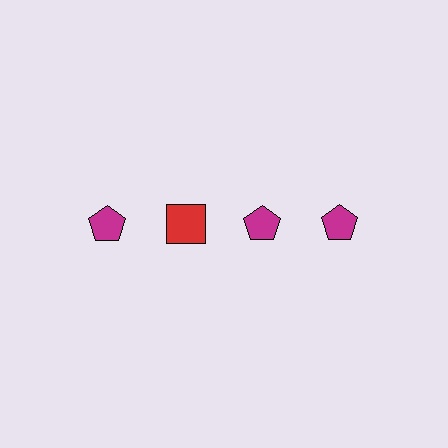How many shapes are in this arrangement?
There are 4 shapes arranged in a grid pattern.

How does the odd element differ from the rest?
It differs in both color (red instead of magenta) and shape (square instead of pentagon).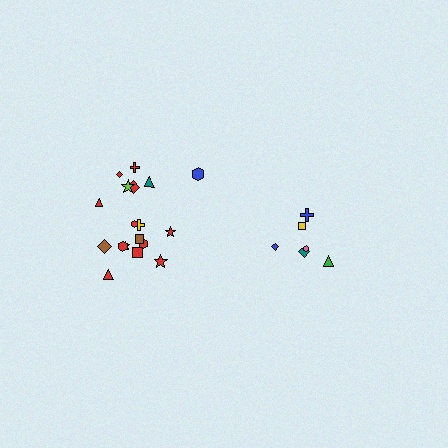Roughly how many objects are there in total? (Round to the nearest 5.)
Roughly 25 objects in total.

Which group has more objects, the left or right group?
The left group.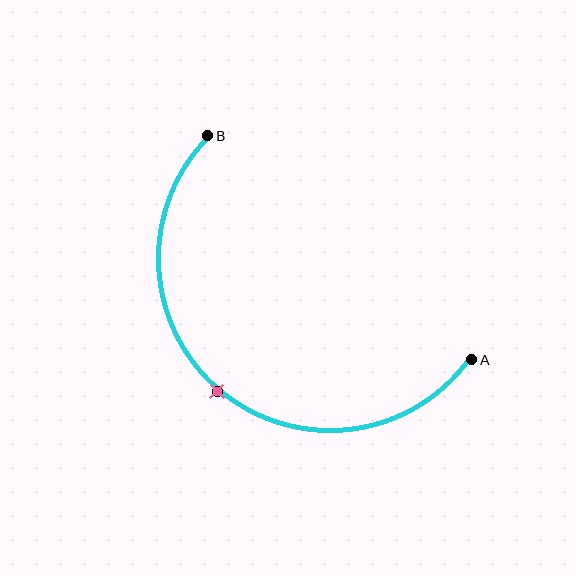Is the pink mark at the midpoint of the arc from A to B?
Yes. The pink mark lies on the arc at equal arc-length from both A and B — it is the arc midpoint.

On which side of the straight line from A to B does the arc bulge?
The arc bulges below and to the left of the straight line connecting A and B.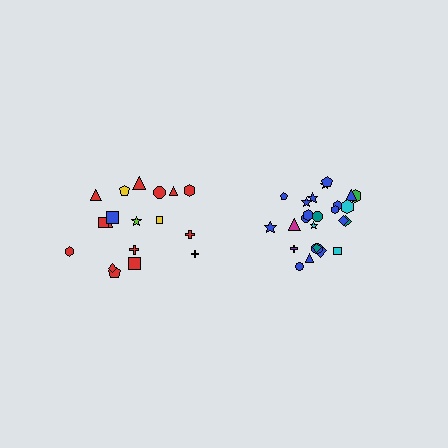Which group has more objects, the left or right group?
The right group.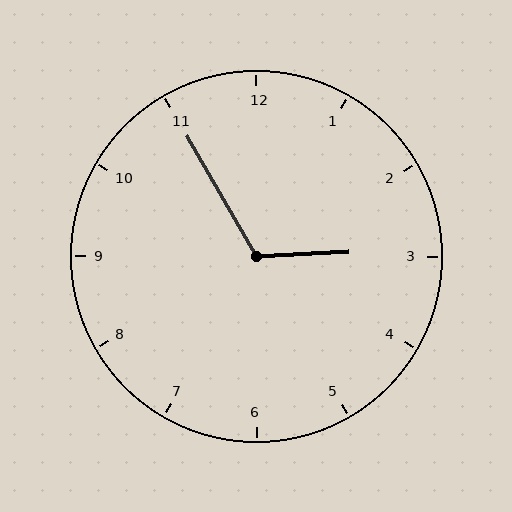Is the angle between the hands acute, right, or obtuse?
It is obtuse.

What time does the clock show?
2:55.